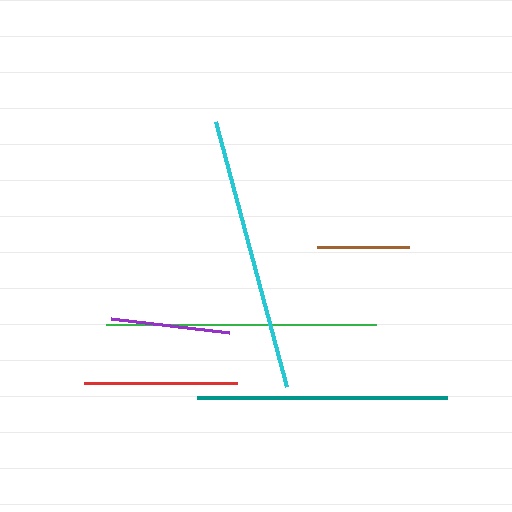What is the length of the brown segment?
The brown segment is approximately 92 pixels long.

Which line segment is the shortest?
The brown line is the shortest at approximately 92 pixels.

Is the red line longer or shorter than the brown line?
The red line is longer than the brown line.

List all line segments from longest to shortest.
From longest to shortest: cyan, green, teal, red, purple, brown.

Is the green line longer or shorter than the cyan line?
The cyan line is longer than the green line.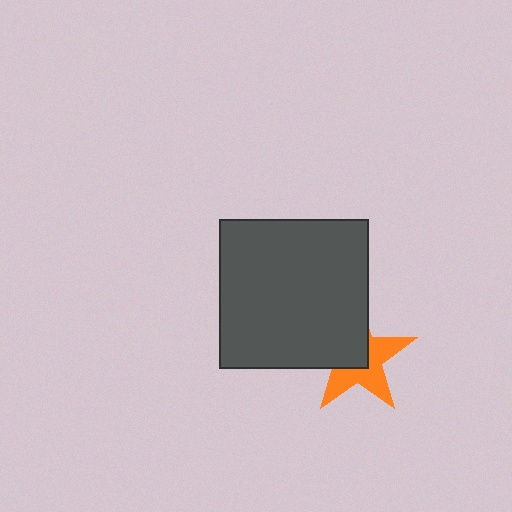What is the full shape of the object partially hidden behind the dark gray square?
The partially hidden object is an orange star.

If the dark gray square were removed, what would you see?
You would see the complete orange star.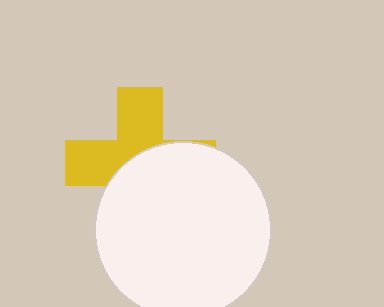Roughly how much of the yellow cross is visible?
About half of it is visible (roughly 47%).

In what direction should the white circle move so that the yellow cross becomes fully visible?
The white circle should move down. That is the shortest direction to clear the overlap and leave the yellow cross fully visible.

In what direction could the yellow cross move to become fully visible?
The yellow cross could move up. That would shift it out from behind the white circle entirely.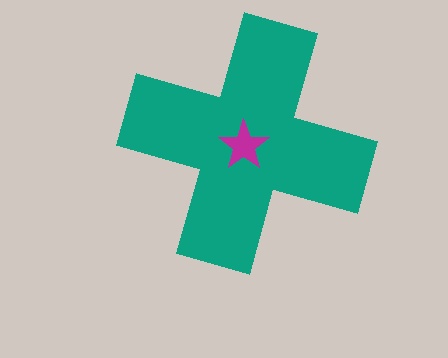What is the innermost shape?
The magenta star.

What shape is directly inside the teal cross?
The magenta star.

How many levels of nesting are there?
2.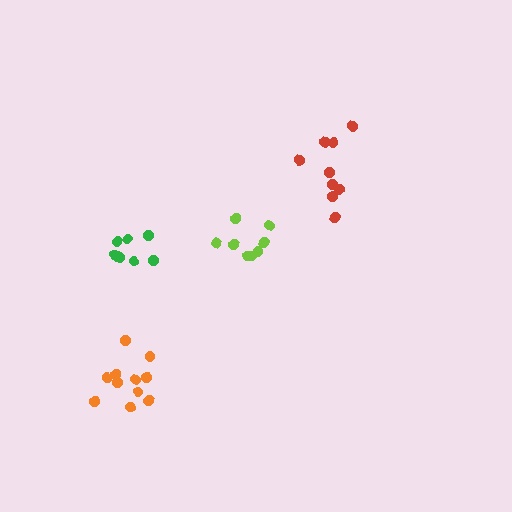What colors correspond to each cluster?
The clusters are colored: lime, green, orange, red.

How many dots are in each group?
Group 1: 8 dots, Group 2: 8 dots, Group 3: 11 dots, Group 4: 9 dots (36 total).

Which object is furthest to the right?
The red cluster is rightmost.